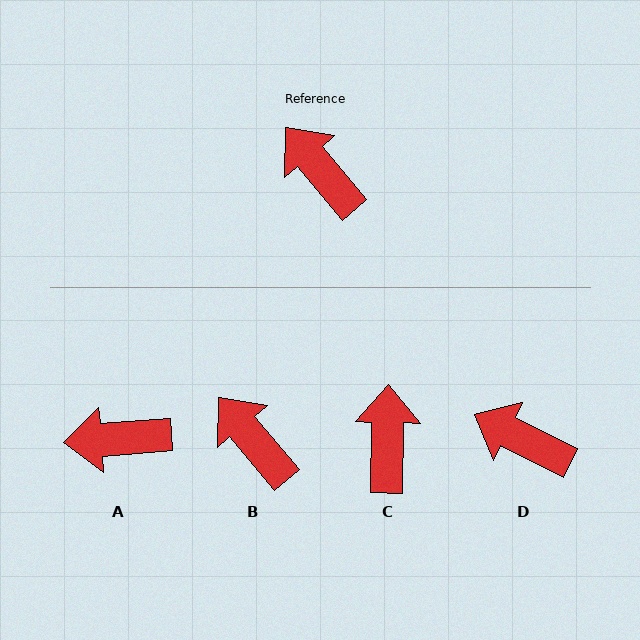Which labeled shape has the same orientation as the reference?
B.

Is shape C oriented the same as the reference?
No, it is off by about 41 degrees.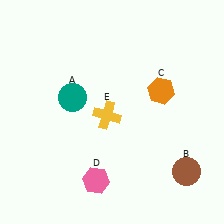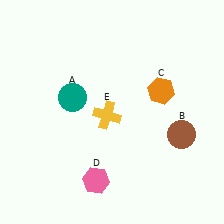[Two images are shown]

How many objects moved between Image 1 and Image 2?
1 object moved between the two images.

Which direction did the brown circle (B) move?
The brown circle (B) moved up.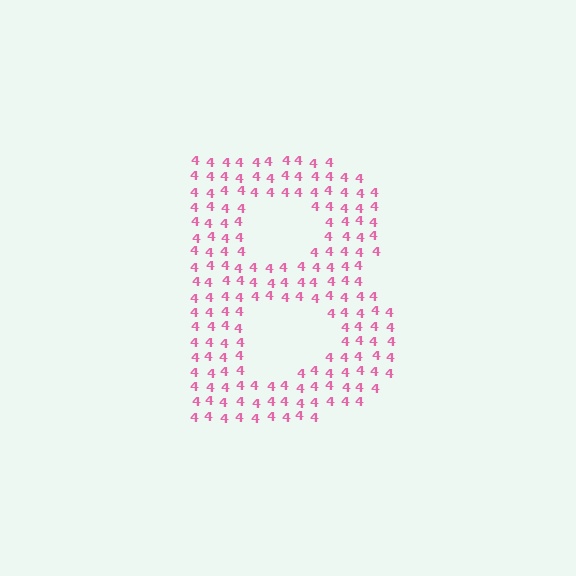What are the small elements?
The small elements are digit 4's.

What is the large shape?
The large shape is the letter B.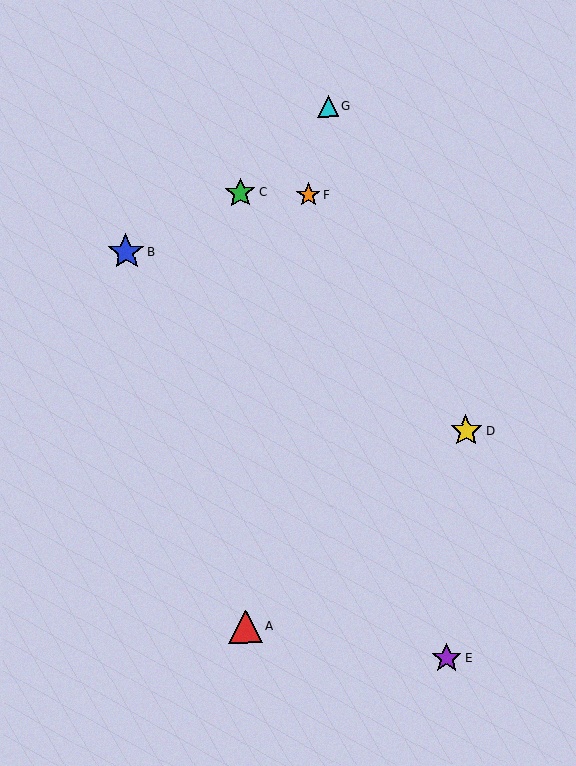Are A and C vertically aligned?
Yes, both are at x≈245.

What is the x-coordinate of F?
Object F is at x≈308.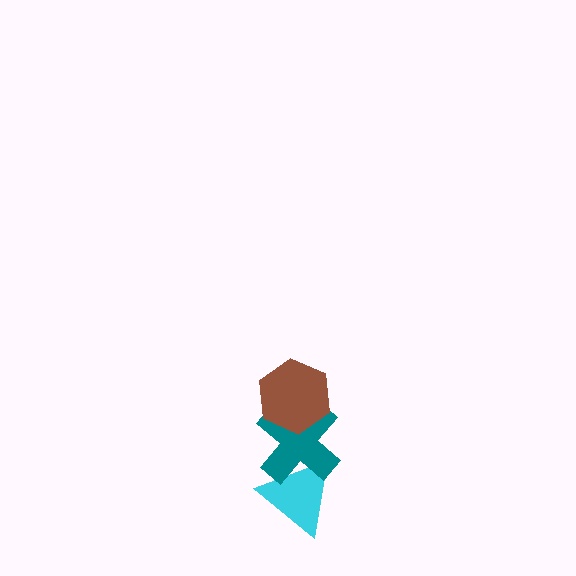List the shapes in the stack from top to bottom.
From top to bottom: the brown hexagon, the teal cross, the cyan triangle.